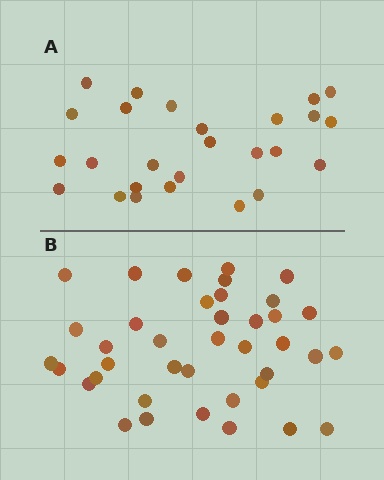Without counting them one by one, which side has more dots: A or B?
Region B (the bottom region) has more dots.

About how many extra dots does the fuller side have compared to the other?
Region B has approximately 15 more dots than region A.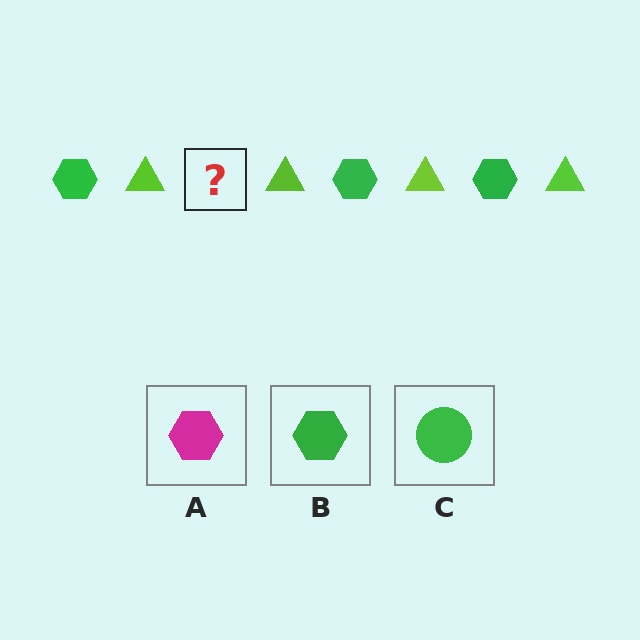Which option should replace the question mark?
Option B.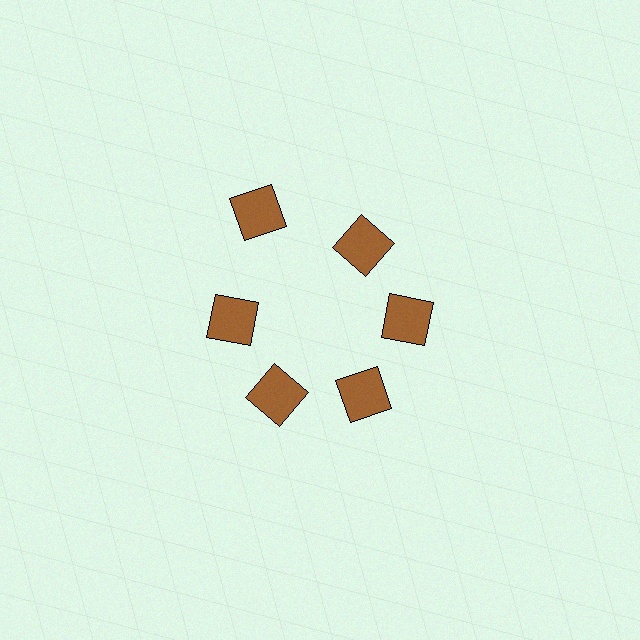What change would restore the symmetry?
The symmetry would be restored by moving it inward, back onto the ring so that all 6 squares sit at equal angles and equal distance from the center.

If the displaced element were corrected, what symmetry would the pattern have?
It would have 6-fold rotational symmetry — the pattern would map onto itself every 60 degrees.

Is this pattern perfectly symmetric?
No. The 6 brown squares are arranged in a ring, but one element near the 11 o'clock position is pushed outward from the center, breaking the 6-fold rotational symmetry.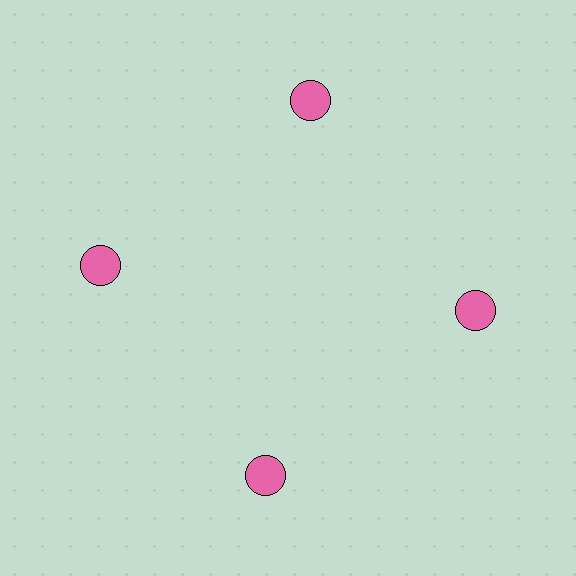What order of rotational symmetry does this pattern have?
This pattern has 4-fold rotational symmetry.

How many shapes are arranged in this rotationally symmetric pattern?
There are 4 shapes, arranged in 4 groups of 1.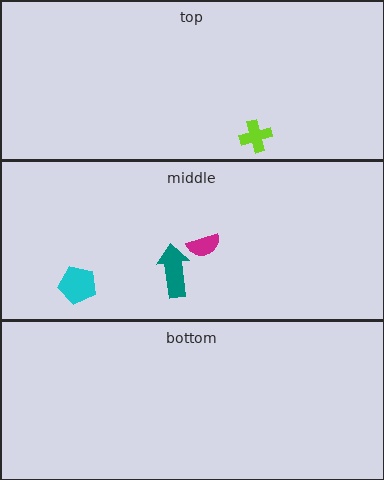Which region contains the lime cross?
The top region.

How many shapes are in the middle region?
3.